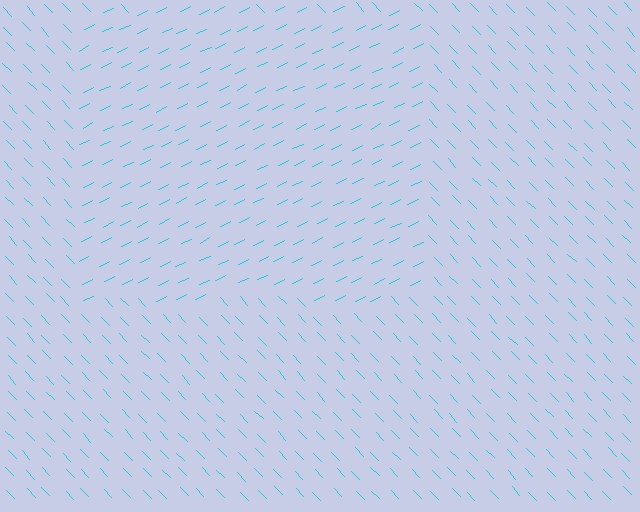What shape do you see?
I see a rectangle.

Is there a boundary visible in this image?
Yes, there is a texture boundary formed by a change in line orientation.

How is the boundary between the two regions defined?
The boundary is defined purely by a change in line orientation (approximately 72 degrees difference). All lines are the same color and thickness.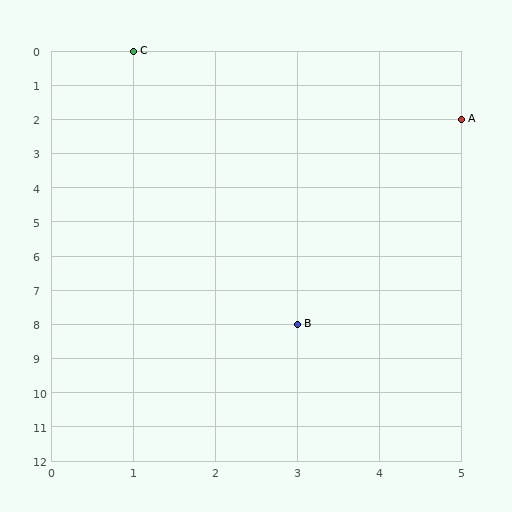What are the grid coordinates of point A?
Point A is at grid coordinates (5, 2).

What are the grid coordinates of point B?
Point B is at grid coordinates (3, 8).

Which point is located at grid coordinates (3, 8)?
Point B is at (3, 8).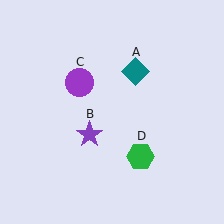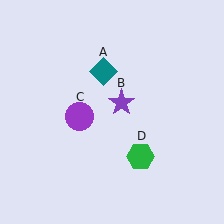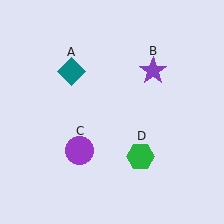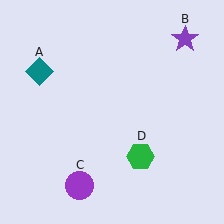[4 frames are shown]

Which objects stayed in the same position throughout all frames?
Green hexagon (object D) remained stationary.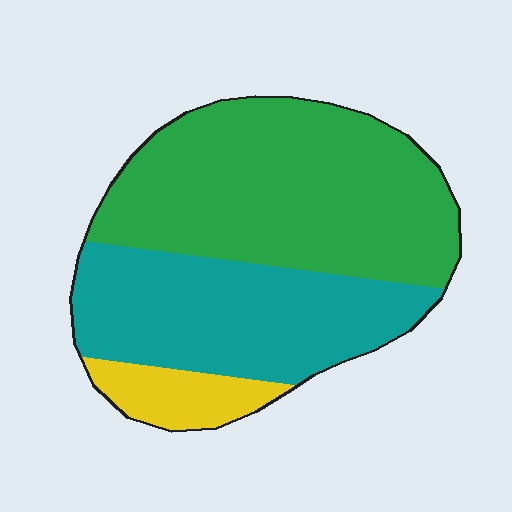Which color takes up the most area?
Green, at roughly 55%.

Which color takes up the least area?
Yellow, at roughly 10%.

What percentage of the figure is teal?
Teal takes up about three eighths (3/8) of the figure.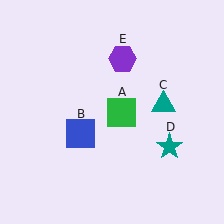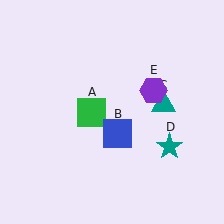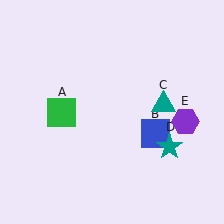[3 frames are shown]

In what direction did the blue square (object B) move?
The blue square (object B) moved right.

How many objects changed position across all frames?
3 objects changed position: green square (object A), blue square (object B), purple hexagon (object E).